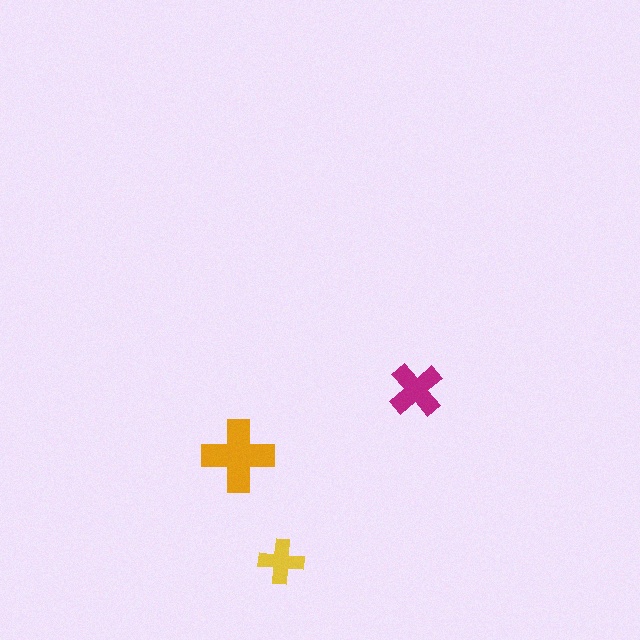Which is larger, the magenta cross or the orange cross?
The orange one.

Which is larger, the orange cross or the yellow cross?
The orange one.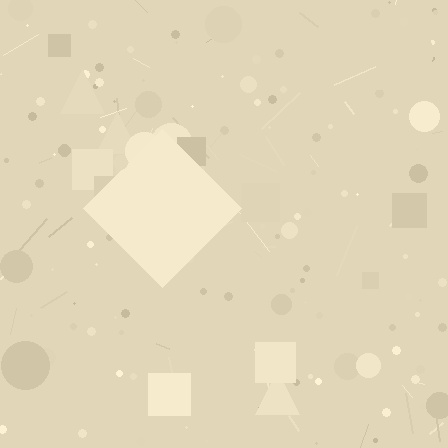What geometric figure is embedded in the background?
A diamond is embedded in the background.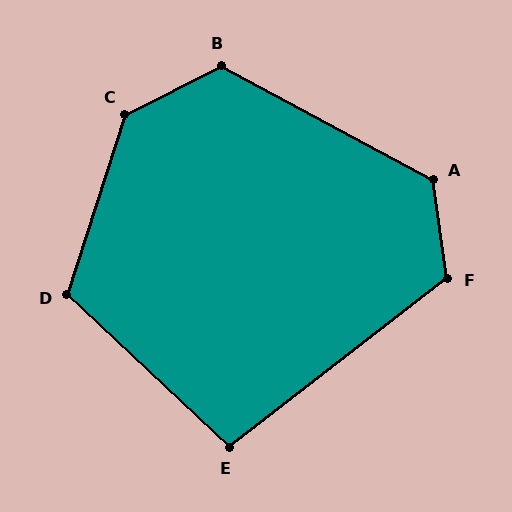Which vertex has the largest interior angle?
C, at approximately 134 degrees.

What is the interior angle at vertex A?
Approximately 126 degrees (obtuse).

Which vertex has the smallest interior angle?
E, at approximately 99 degrees.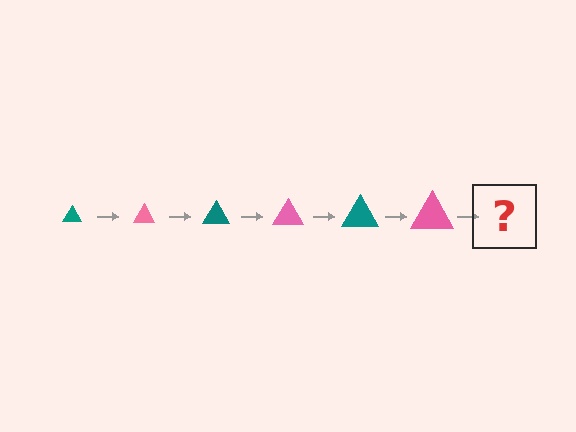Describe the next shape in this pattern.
It should be a teal triangle, larger than the previous one.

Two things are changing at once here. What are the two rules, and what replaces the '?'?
The two rules are that the triangle grows larger each step and the color cycles through teal and pink. The '?' should be a teal triangle, larger than the previous one.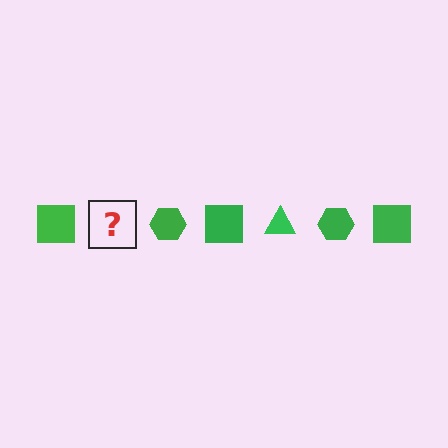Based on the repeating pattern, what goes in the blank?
The blank should be a green triangle.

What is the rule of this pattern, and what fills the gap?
The rule is that the pattern cycles through square, triangle, hexagon shapes in green. The gap should be filled with a green triangle.